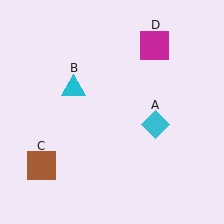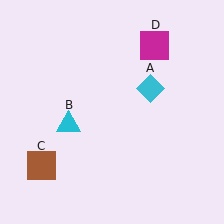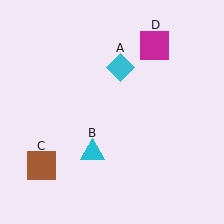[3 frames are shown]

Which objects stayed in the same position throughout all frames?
Brown square (object C) and magenta square (object D) remained stationary.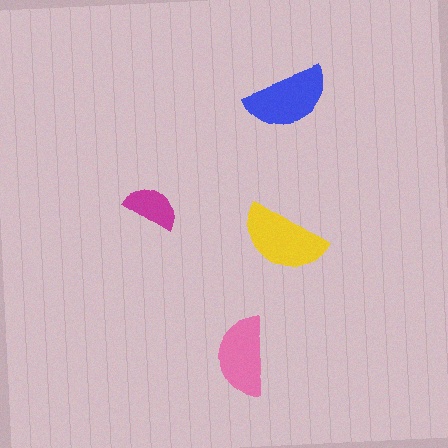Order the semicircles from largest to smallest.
the yellow one, the blue one, the pink one, the magenta one.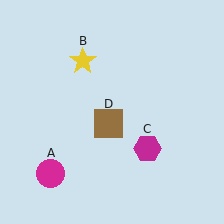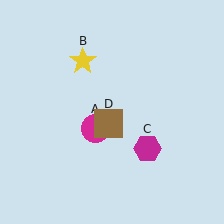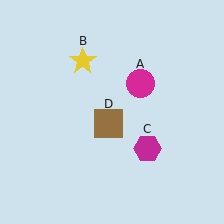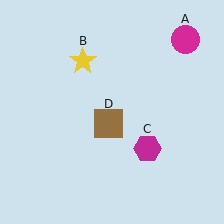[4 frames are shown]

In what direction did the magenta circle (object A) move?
The magenta circle (object A) moved up and to the right.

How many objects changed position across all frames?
1 object changed position: magenta circle (object A).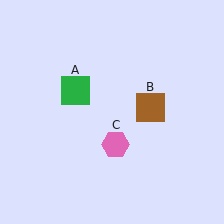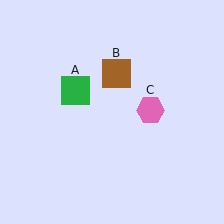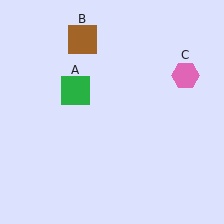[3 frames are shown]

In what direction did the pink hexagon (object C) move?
The pink hexagon (object C) moved up and to the right.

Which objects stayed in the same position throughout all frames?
Green square (object A) remained stationary.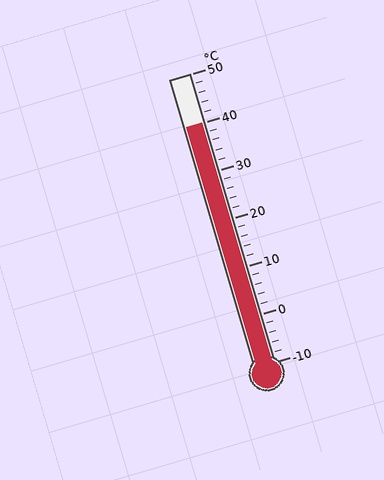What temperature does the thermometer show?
The thermometer shows approximately 40°C.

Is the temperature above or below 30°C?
The temperature is above 30°C.